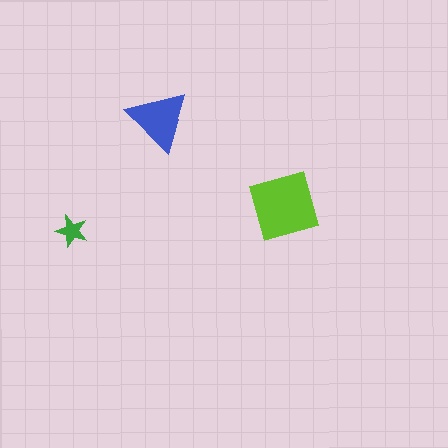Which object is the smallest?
The green star.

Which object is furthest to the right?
The lime square is rightmost.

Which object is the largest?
The lime square.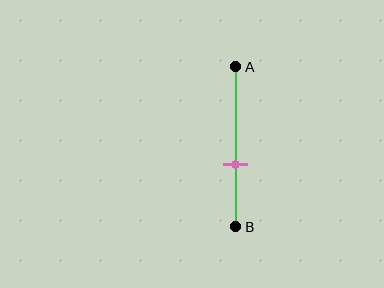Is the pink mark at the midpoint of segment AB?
No, the mark is at about 60% from A, not at the 50% midpoint.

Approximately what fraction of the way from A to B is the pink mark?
The pink mark is approximately 60% of the way from A to B.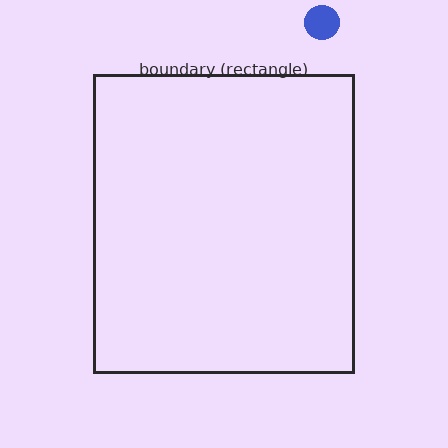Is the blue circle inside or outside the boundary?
Outside.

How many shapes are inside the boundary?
0 inside, 1 outside.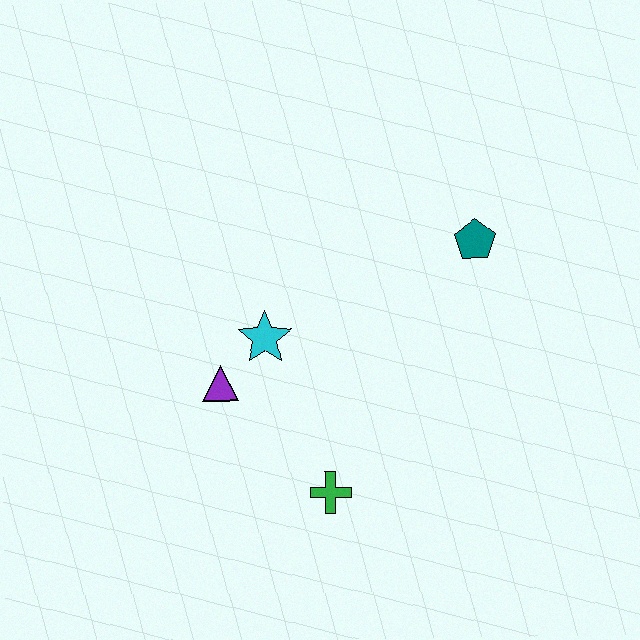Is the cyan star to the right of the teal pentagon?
No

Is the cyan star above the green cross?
Yes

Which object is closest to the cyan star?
The purple triangle is closest to the cyan star.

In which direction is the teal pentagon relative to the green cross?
The teal pentagon is above the green cross.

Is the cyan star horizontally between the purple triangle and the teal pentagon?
Yes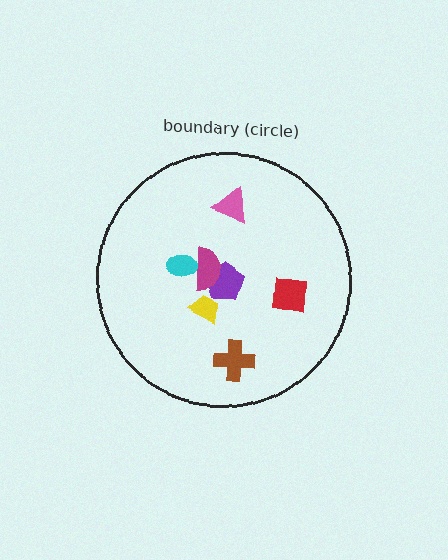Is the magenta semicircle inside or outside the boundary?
Inside.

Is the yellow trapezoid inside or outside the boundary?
Inside.